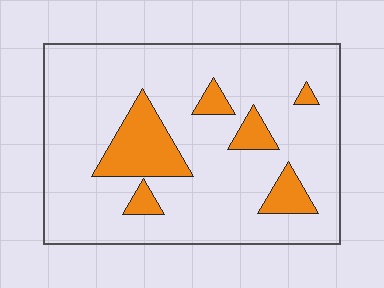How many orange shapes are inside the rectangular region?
6.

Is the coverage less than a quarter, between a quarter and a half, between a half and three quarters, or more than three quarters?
Less than a quarter.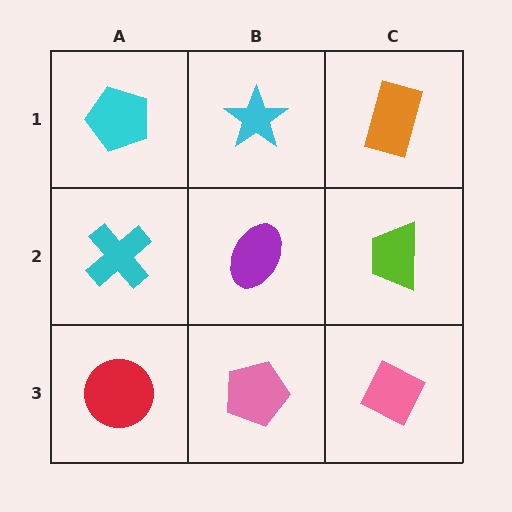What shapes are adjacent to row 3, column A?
A cyan cross (row 2, column A), a pink pentagon (row 3, column B).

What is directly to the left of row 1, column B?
A cyan pentagon.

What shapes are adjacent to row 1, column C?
A lime trapezoid (row 2, column C), a cyan star (row 1, column B).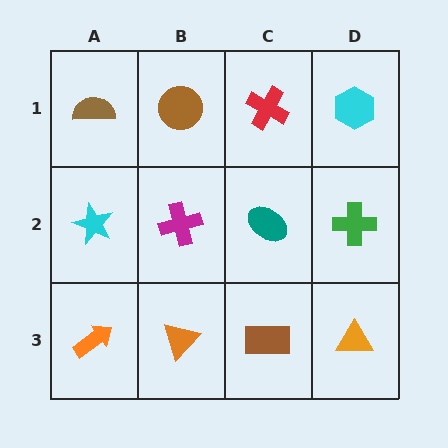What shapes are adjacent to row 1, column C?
A teal ellipse (row 2, column C), a brown circle (row 1, column B), a cyan hexagon (row 1, column D).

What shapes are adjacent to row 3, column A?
A cyan star (row 2, column A), an orange triangle (row 3, column B).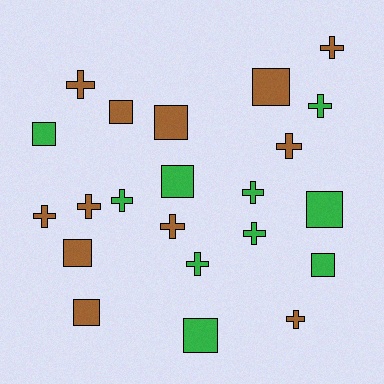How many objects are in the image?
There are 22 objects.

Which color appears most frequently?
Brown, with 12 objects.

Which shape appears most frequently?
Cross, with 12 objects.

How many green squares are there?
There are 5 green squares.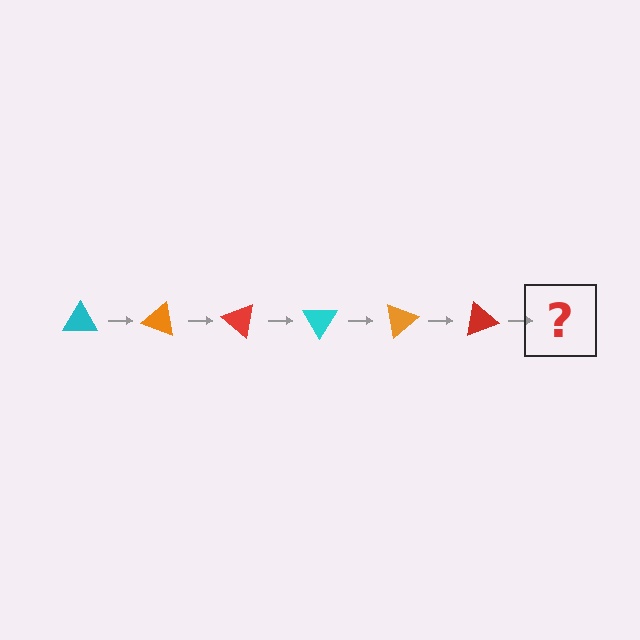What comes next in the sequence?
The next element should be a cyan triangle, rotated 120 degrees from the start.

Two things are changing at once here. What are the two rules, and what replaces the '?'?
The two rules are that it rotates 20 degrees each step and the color cycles through cyan, orange, and red. The '?' should be a cyan triangle, rotated 120 degrees from the start.